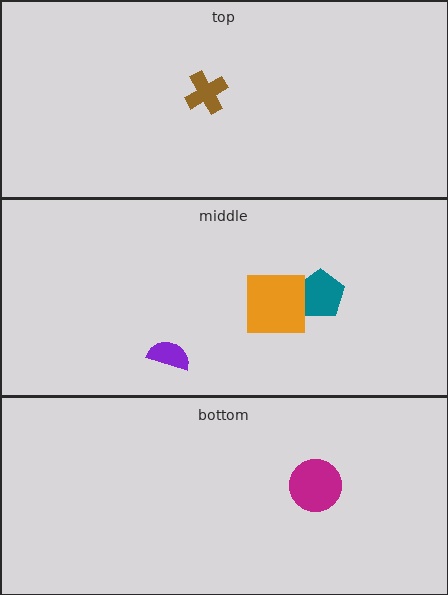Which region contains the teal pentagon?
The middle region.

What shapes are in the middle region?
The teal pentagon, the purple semicircle, the orange square.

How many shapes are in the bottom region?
1.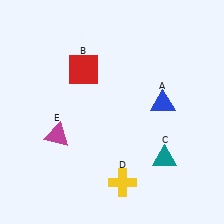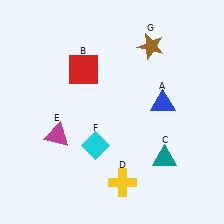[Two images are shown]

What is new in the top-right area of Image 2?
A brown star (G) was added in the top-right area of Image 2.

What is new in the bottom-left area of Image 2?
A cyan diamond (F) was added in the bottom-left area of Image 2.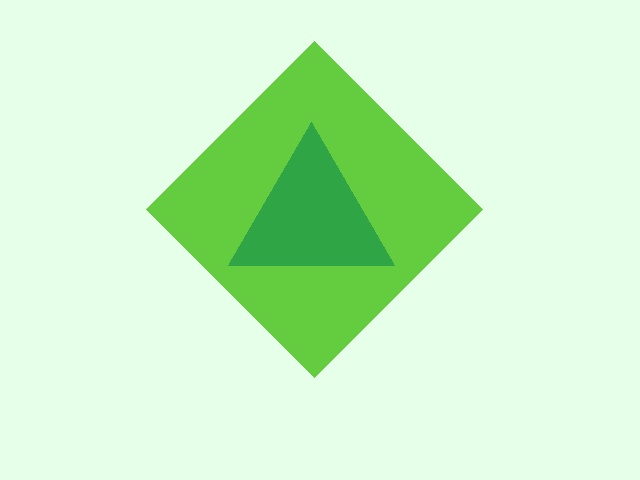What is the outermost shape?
The lime diamond.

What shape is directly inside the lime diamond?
The green triangle.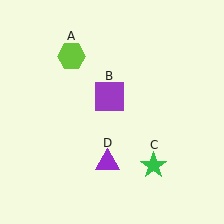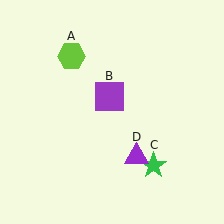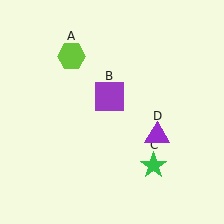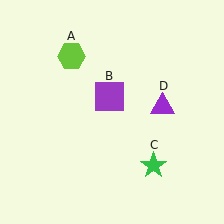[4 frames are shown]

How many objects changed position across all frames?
1 object changed position: purple triangle (object D).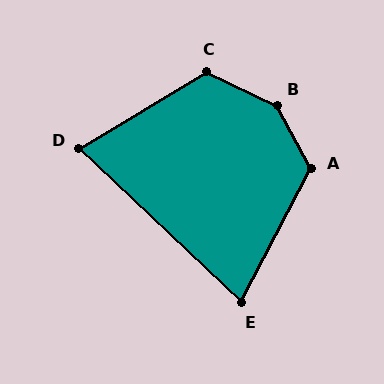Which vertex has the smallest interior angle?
E, at approximately 74 degrees.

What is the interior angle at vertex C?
Approximately 123 degrees (obtuse).